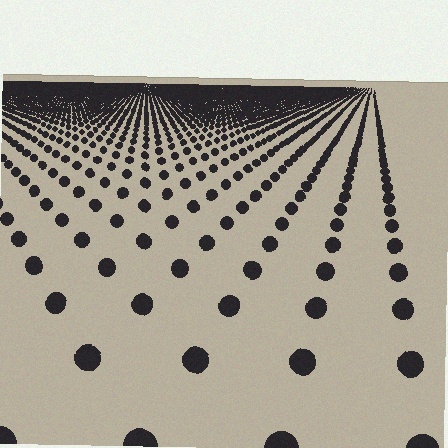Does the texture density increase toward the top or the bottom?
Density increases toward the top.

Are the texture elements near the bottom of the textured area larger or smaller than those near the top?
Larger. Near the bottom, elements are closer to the viewer and appear at a bigger on-screen size.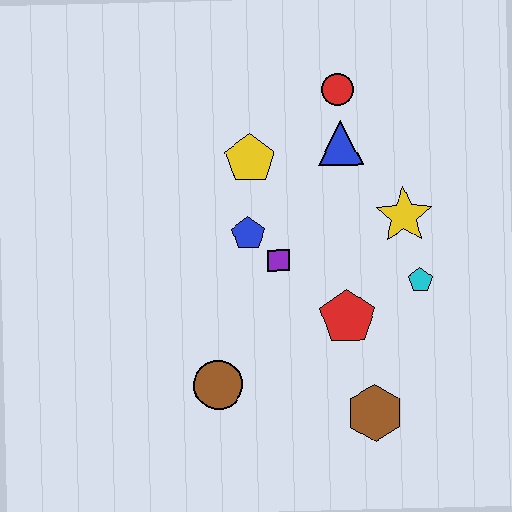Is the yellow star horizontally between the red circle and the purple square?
No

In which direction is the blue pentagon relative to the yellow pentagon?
The blue pentagon is below the yellow pentagon.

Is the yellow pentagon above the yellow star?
Yes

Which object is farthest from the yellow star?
The brown circle is farthest from the yellow star.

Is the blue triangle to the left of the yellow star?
Yes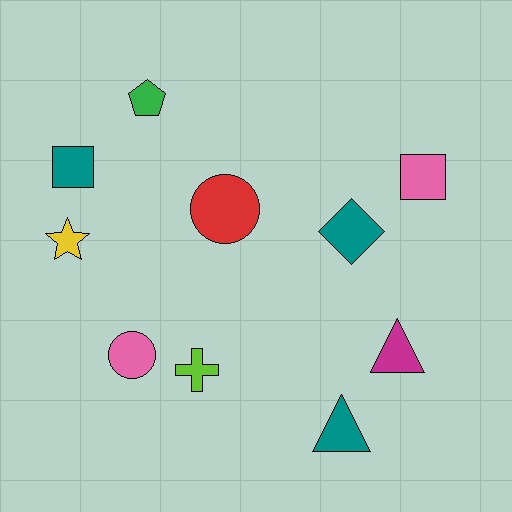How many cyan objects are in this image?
There are no cyan objects.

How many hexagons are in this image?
There are no hexagons.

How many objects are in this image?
There are 10 objects.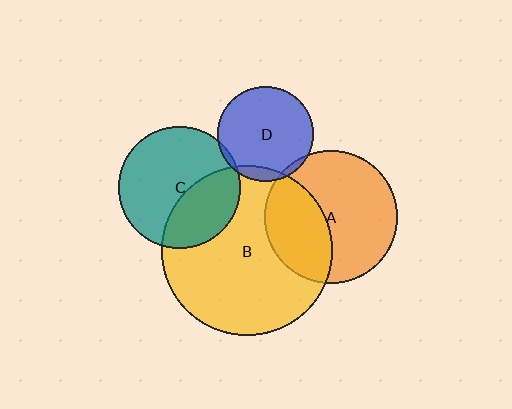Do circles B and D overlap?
Yes.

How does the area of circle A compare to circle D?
Approximately 1.9 times.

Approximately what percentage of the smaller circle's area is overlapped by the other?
Approximately 10%.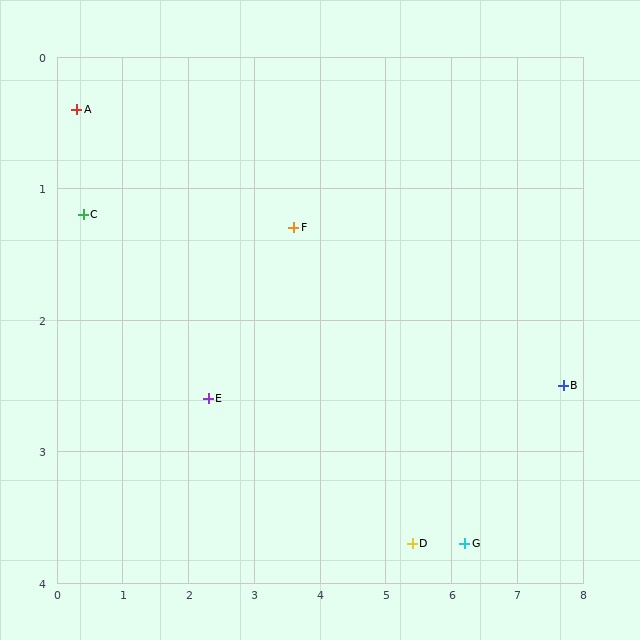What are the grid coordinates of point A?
Point A is at approximately (0.3, 0.4).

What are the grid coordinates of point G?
Point G is at approximately (6.2, 3.7).